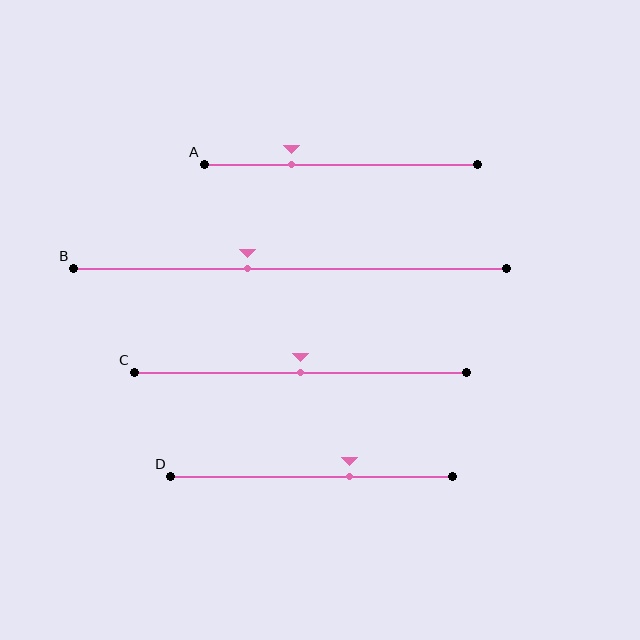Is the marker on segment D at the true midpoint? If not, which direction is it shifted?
No, the marker on segment D is shifted to the right by about 14% of the segment length.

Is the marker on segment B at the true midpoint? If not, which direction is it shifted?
No, the marker on segment B is shifted to the left by about 10% of the segment length.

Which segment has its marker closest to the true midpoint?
Segment C has its marker closest to the true midpoint.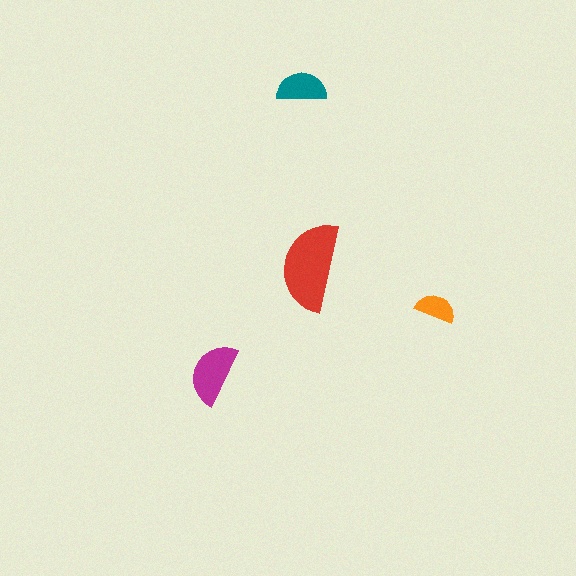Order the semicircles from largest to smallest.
the red one, the magenta one, the teal one, the orange one.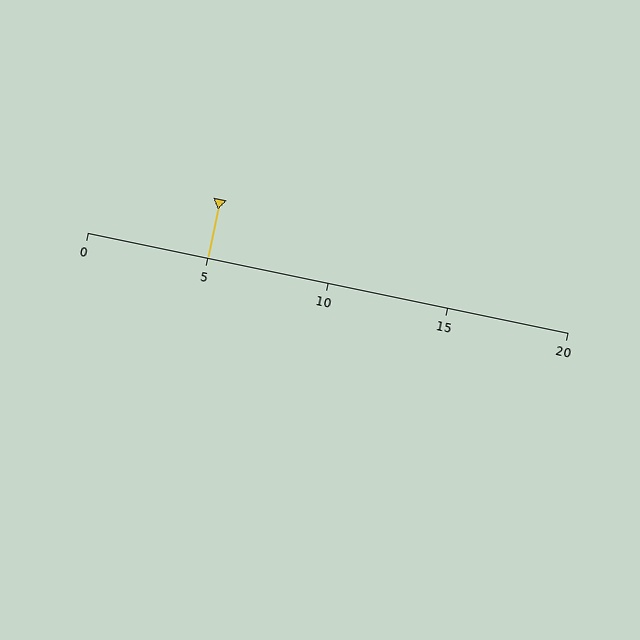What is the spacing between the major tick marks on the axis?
The major ticks are spaced 5 apart.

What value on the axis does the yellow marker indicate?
The marker indicates approximately 5.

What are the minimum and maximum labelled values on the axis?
The axis runs from 0 to 20.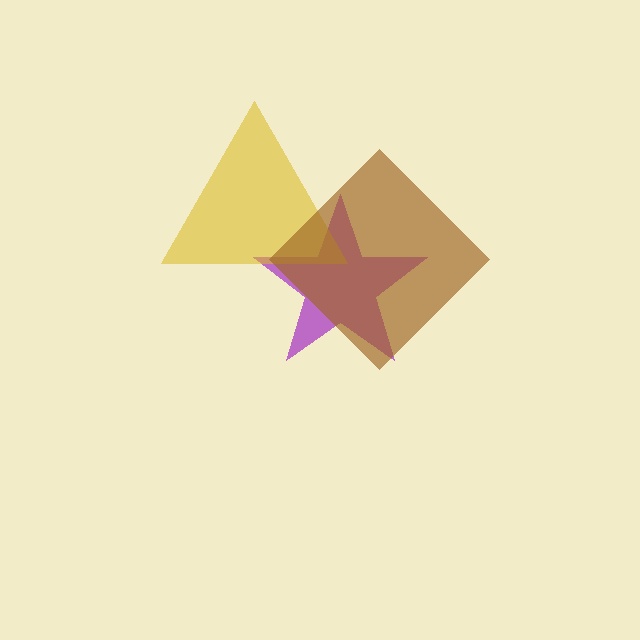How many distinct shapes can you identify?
There are 3 distinct shapes: a purple star, a yellow triangle, a brown diamond.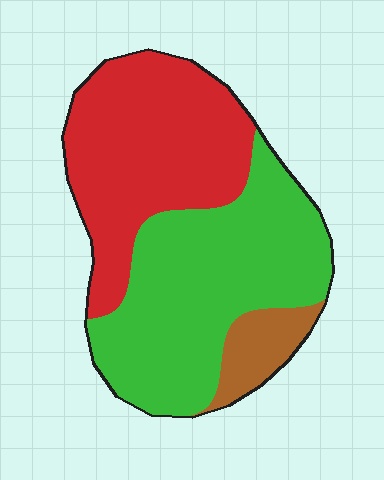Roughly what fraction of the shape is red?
Red covers 42% of the shape.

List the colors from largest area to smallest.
From largest to smallest: green, red, brown.